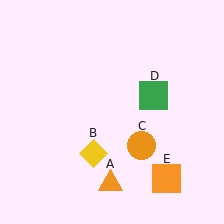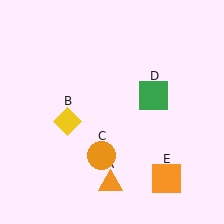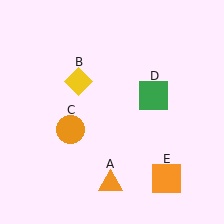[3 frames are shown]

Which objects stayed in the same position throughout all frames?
Orange triangle (object A) and green square (object D) and orange square (object E) remained stationary.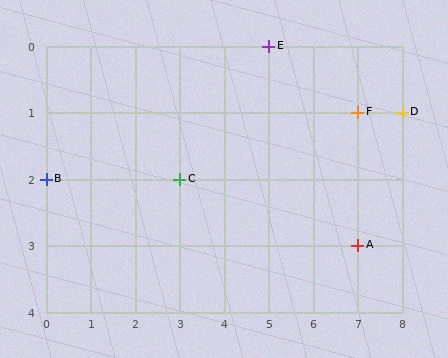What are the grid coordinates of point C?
Point C is at grid coordinates (3, 2).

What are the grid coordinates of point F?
Point F is at grid coordinates (7, 1).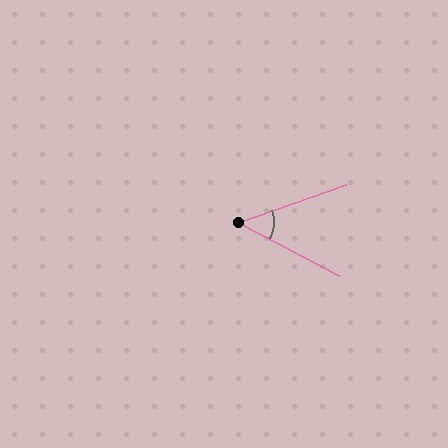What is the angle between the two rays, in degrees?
Approximately 47 degrees.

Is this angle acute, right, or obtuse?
It is acute.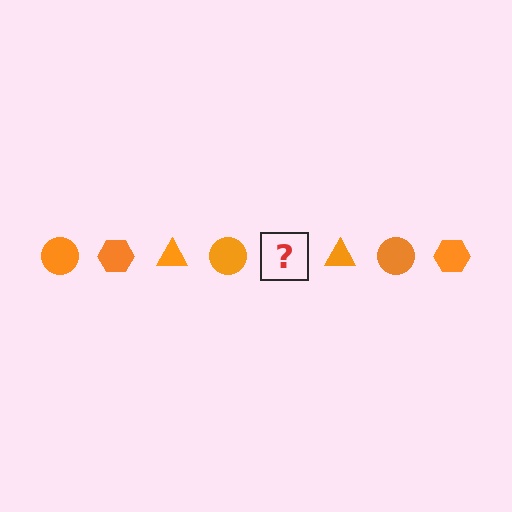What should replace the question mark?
The question mark should be replaced with an orange hexagon.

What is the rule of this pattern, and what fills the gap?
The rule is that the pattern cycles through circle, hexagon, triangle shapes in orange. The gap should be filled with an orange hexagon.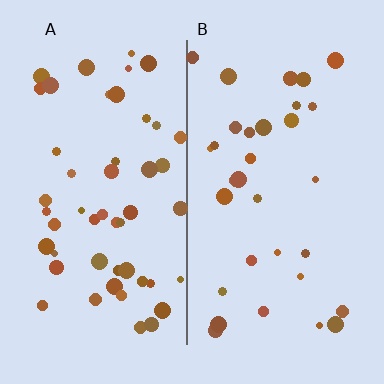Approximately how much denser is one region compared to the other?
Approximately 1.6× — region A over region B.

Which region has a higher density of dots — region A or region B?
A (the left).